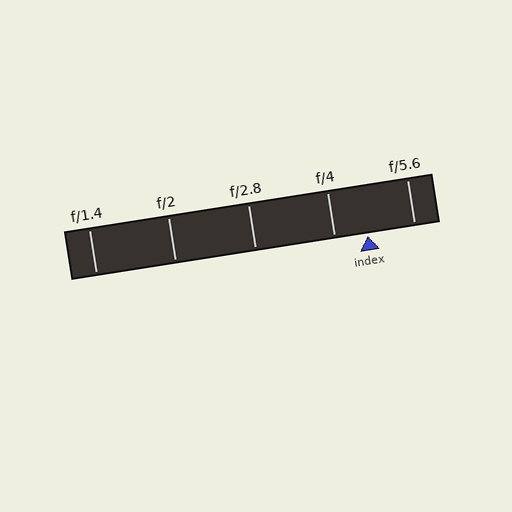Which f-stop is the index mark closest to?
The index mark is closest to f/4.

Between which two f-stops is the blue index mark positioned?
The index mark is between f/4 and f/5.6.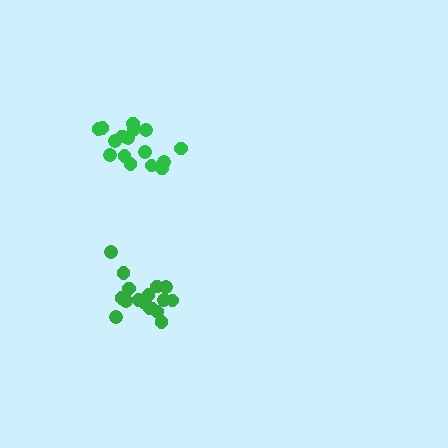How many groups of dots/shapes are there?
There are 2 groups.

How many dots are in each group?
Group 1: 18 dots, Group 2: 16 dots (34 total).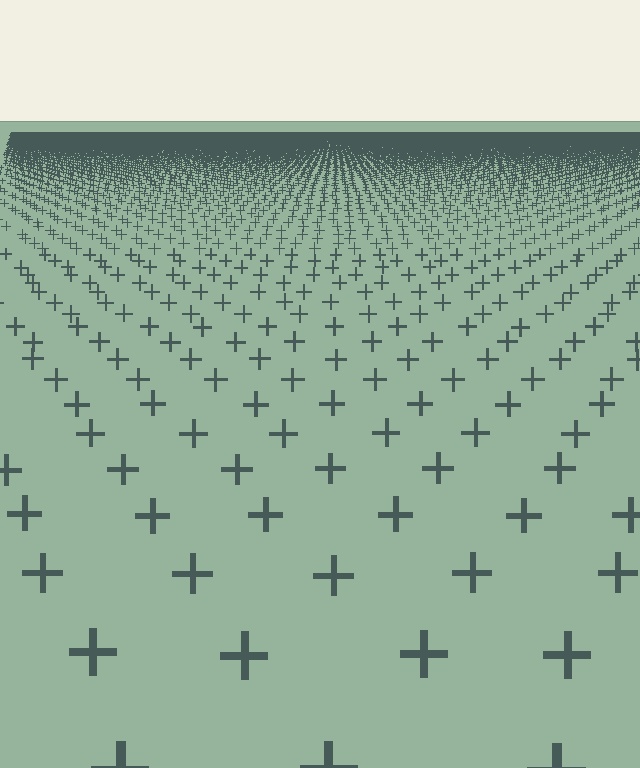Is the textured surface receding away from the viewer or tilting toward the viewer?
The surface is receding away from the viewer. Texture elements get smaller and denser toward the top.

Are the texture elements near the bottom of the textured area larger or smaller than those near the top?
Larger. Near the bottom, elements are closer to the viewer and appear at a bigger on-screen size.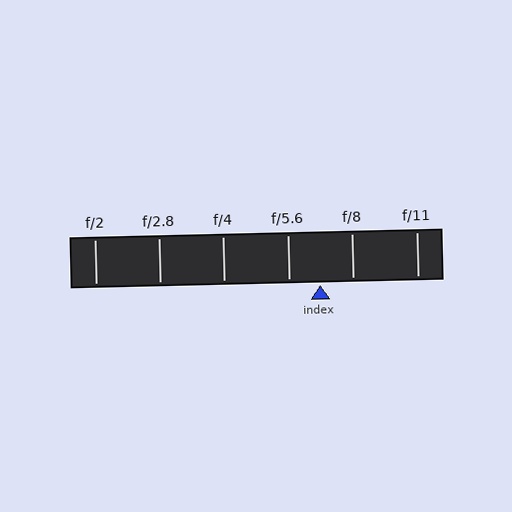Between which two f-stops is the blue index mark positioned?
The index mark is between f/5.6 and f/8.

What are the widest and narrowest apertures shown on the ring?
The widest aperture shown is f/2 and the narrowest is f/11.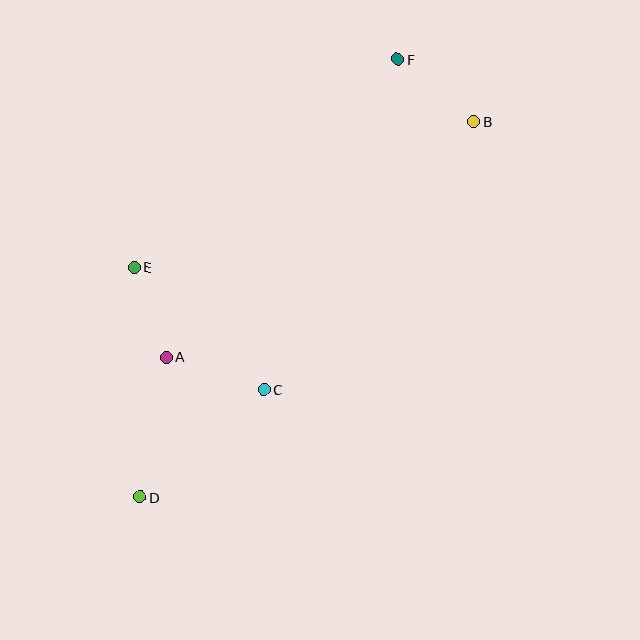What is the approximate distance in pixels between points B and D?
The distance between B and D is approximately 502 pixels.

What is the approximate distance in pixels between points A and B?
The distance between A and B is approximately 387 pixels.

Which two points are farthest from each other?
Points D and F are farthest from each other.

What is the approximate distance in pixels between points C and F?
The distance between C and F is approximately 357 pixels.